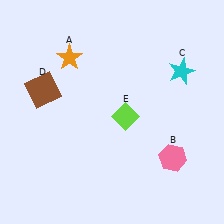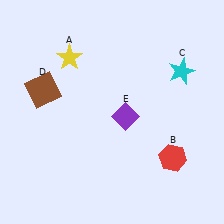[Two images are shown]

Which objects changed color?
A changed from orange to yellow. B changed from pink to red. E changed from lime to purple.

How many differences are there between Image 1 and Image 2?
There are 3 differences between the two images.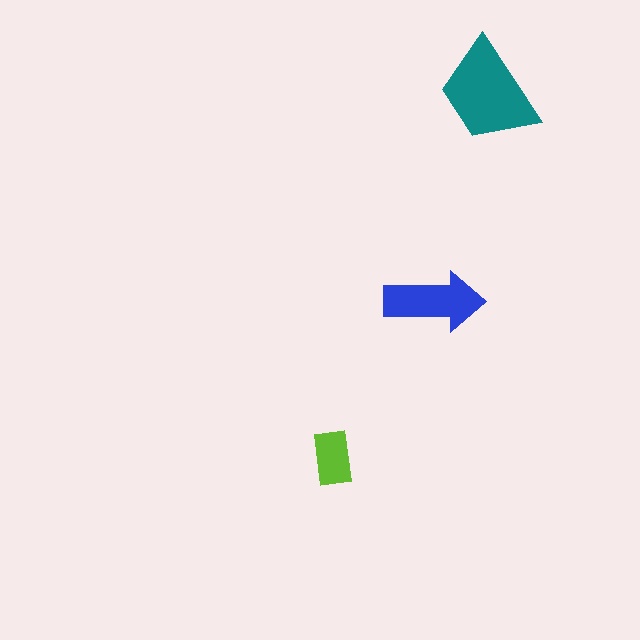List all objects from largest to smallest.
The teal trapezoid, the blue arrow, the lime rectangle.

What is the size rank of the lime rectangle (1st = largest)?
3rd.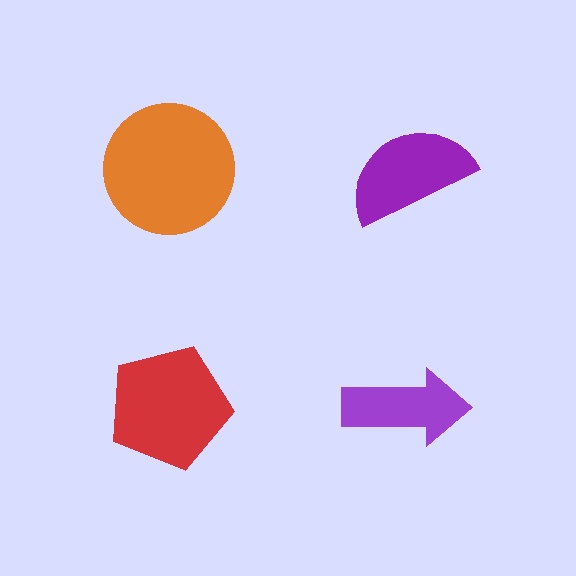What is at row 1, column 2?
A purple semicircle.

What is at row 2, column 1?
A red pentagon.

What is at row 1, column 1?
An orange circle.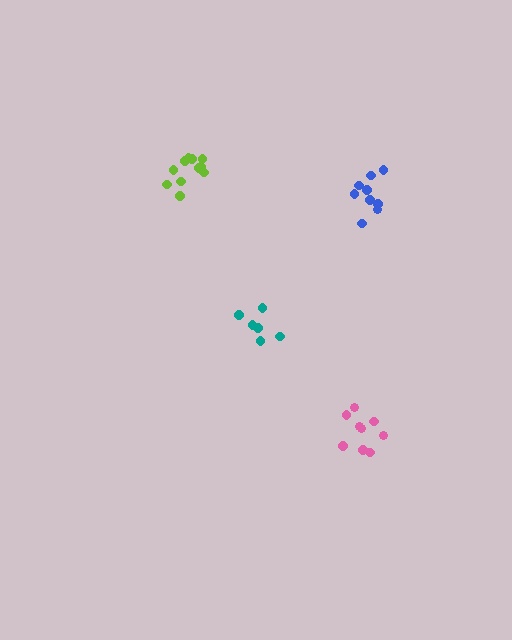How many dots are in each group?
Group 1: 11 dots, Group 2: 9 dots, Group 3: 7 dots, Group 4: 9 dots (36 total).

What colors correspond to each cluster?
The clusters are colored: lime, blue, teal, pink.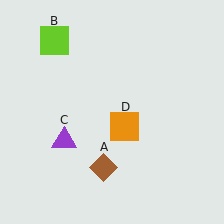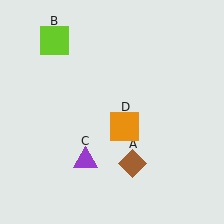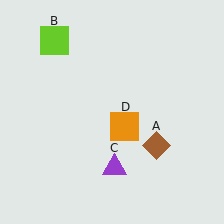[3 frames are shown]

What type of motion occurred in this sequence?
The brown diamond (object A), purple triangle (object C) rotated counterclockwise around the center of the scene.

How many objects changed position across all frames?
2 objects changed position: brown diamond (object A), purple triangle (object C).